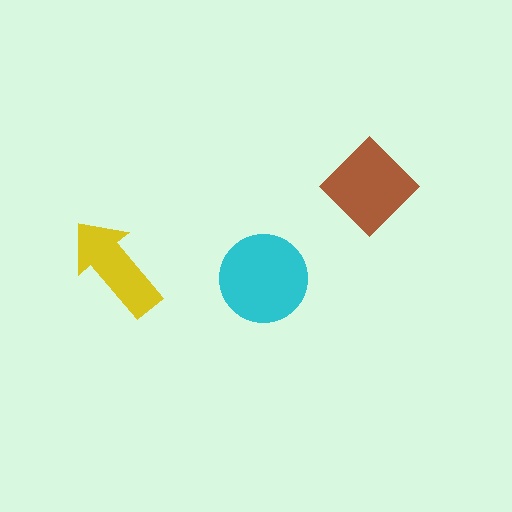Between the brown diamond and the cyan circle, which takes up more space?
The cyan circle.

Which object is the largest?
The cyan circle.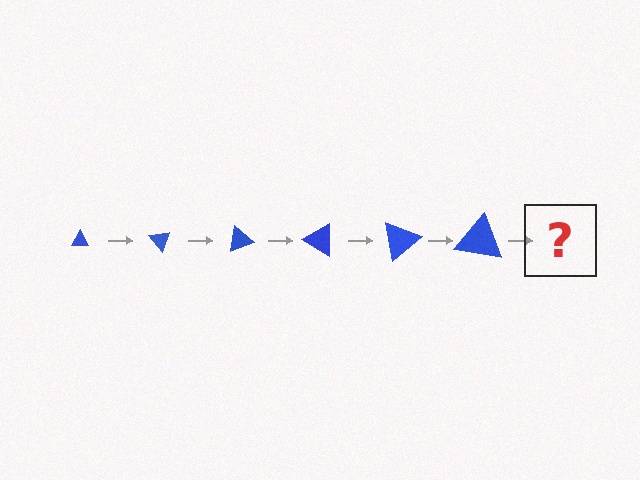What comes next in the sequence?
The next element should be a triangle, larger than the previous one and rotated 300 degrees from the start.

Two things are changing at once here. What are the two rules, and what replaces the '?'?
The two rules are that the triangle grows larger each step and it rotates 50 degrees each step. The '?' should be a triangle, larger than the previous one and rotated 300 degrees from the start.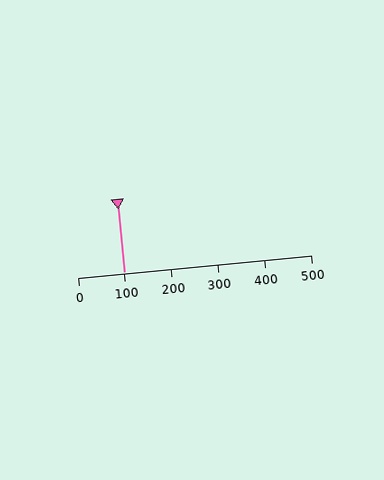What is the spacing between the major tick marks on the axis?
The major ticks are spaced 100 apart.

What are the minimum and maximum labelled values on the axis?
The axis runs from 0 to 500.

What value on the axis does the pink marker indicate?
The marker indicates approximately 100.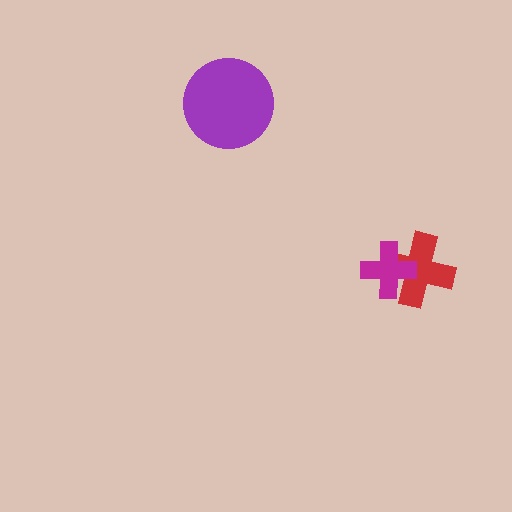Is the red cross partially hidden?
Yes, it is partially covered by another shape.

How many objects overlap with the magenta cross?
1 object overlaps with the magenta cross.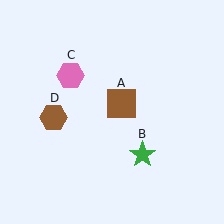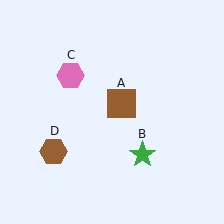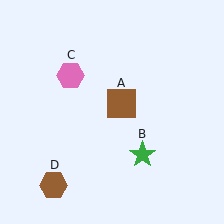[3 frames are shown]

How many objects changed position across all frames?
1 object changed position: brown hexagon (object D).